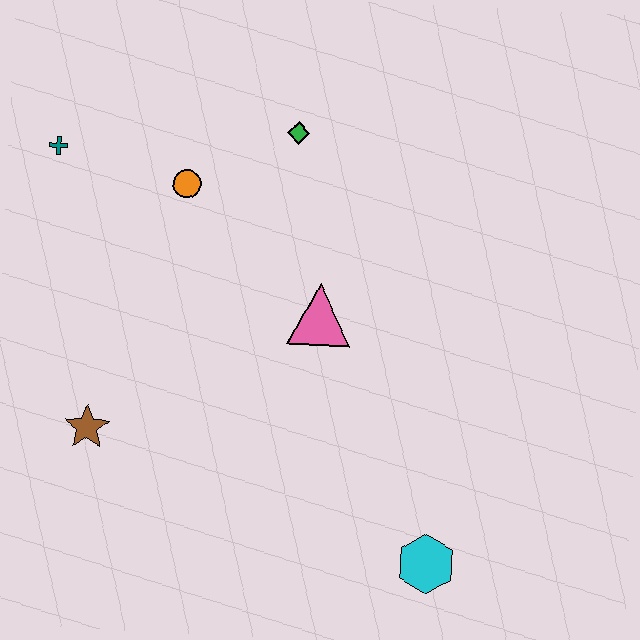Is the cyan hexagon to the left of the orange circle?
No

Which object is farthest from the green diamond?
The cyan hexagon is farthest from the green diamond.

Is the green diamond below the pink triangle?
No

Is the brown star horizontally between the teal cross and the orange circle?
Yes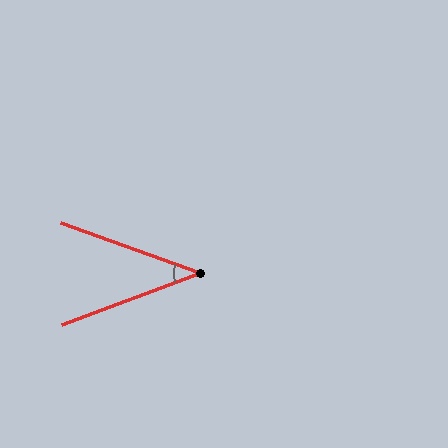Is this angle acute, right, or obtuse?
It is acute.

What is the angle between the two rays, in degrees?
Approximately 40 degrees.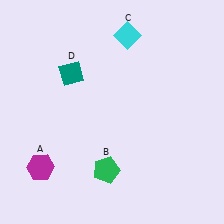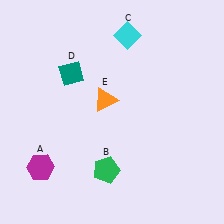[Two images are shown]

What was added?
An orange triangle (E) was added in Image 2.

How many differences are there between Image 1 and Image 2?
There is 1 difference between the two images.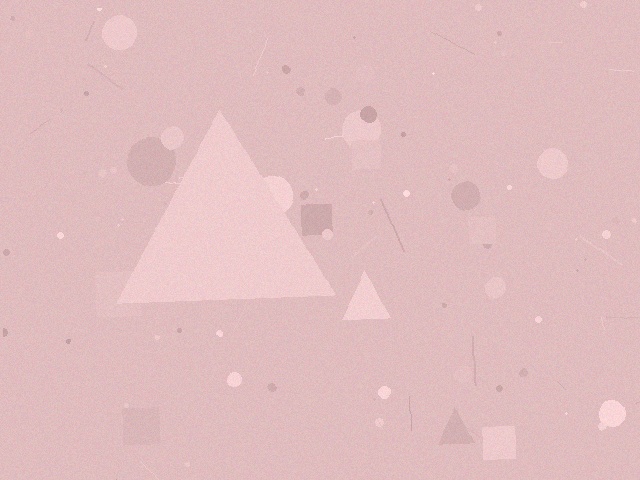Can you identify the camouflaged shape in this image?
The camouflaged shape is a triangle.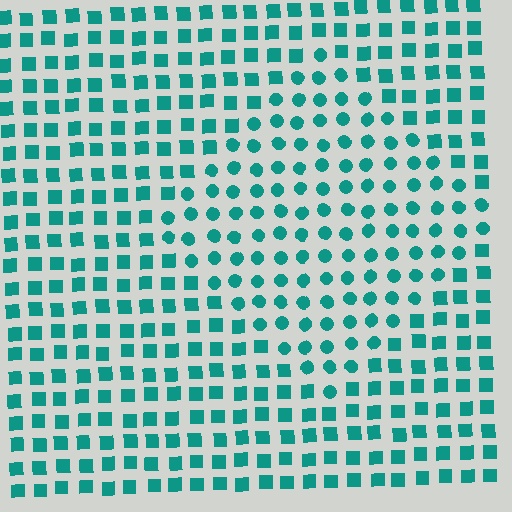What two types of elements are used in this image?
The image uses circles inside the diamond region and squares outside it.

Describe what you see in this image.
The image is filled with small teal elements arranged in a uniform grid. A diamond-shaped region contains circles, while the surrounding area contains squares. The boundary is defined purely by the change in element shape.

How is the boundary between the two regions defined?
The boundary is defined by a change in element shape: circles inside vs. squares outside. All elements share the same color and spacing.